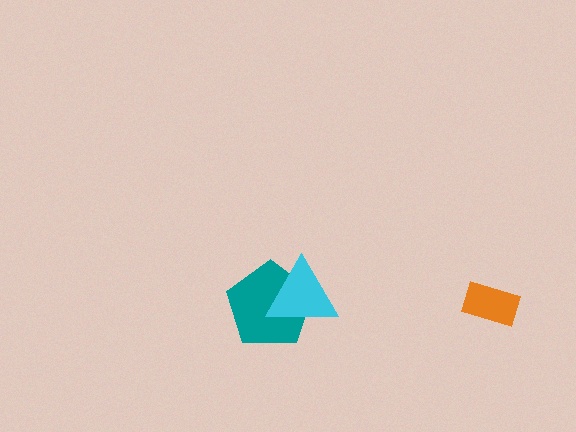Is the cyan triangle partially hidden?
No, no other shape covers it.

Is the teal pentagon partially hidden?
Yes, it is partially covered by another shape.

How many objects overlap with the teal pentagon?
1 object overlaps with the teal pentagon.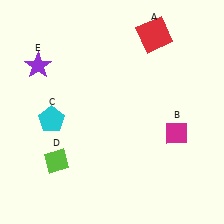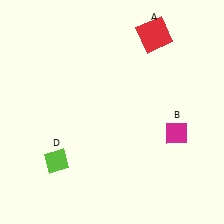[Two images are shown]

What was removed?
The purple star (E), the cyan pentagon (C) were removed in Image 2.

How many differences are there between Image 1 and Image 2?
There are 2 differences between the two images.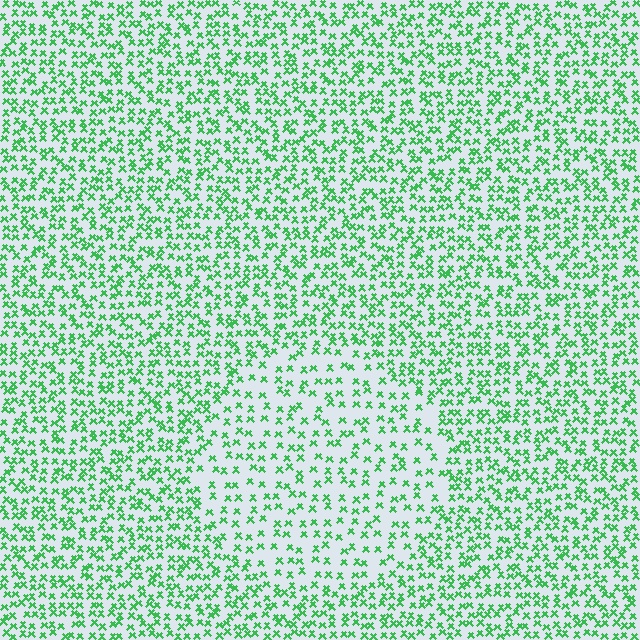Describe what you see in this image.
The image contains small green elements arranged at two different densities. A circle-shaped region is visible where the elements are less densely packed than the surrounding area.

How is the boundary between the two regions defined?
The boundary is defined by a change in element density (approximately 1.8x ratio). All elements are the same color, size, and shape.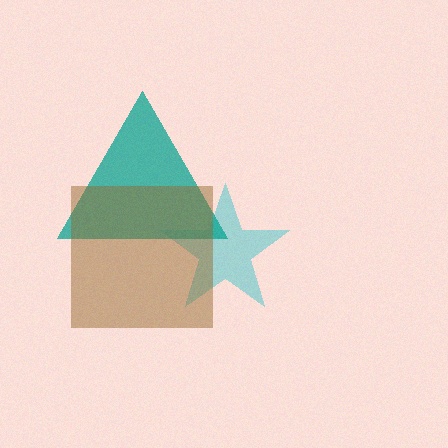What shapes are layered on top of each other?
The layered shapes are: a cyan star, a teal triangle, a brown square.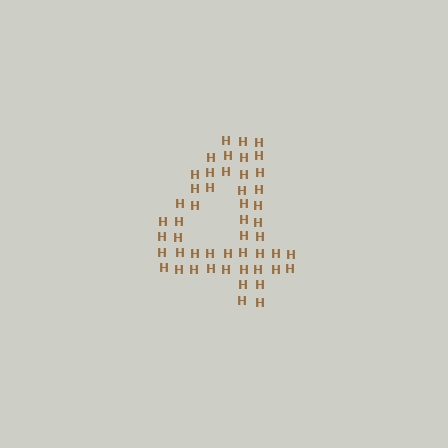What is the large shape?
The large shape is the digit 4.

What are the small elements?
The small elements are letter H's.